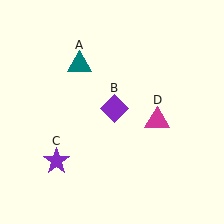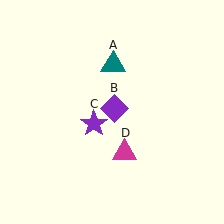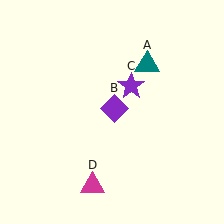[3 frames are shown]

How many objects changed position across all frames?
3 objects changed position: teal triangle (object A), purple star (object C), magenta triangle (object D).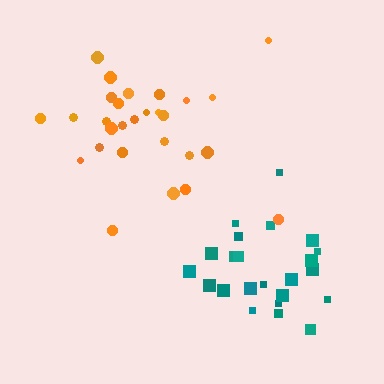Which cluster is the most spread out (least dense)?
Orange.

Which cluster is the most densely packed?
Teal.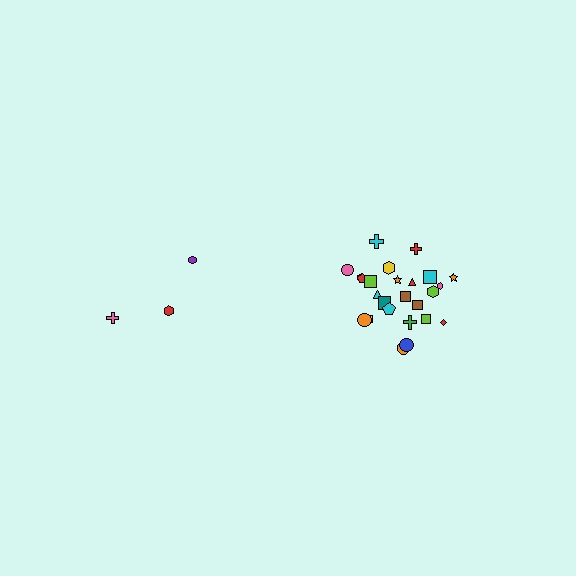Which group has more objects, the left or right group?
The right group.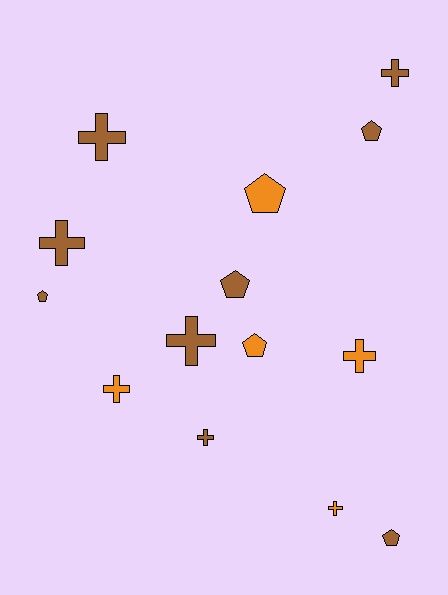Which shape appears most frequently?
Cross, with 8 objects.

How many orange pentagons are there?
There are 2 orange pentagons.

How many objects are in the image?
There are 14 objects.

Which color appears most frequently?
Brown, with 9 objects.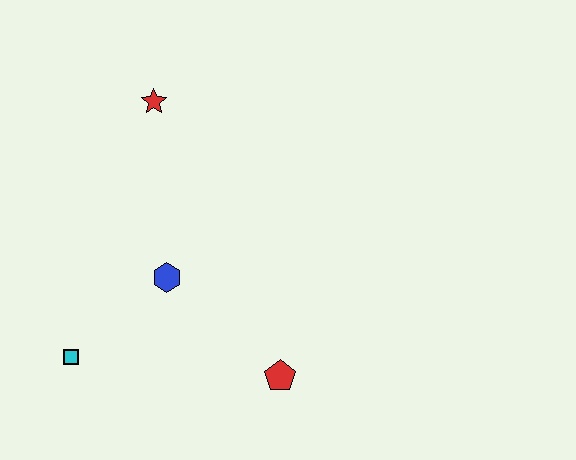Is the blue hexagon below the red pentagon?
No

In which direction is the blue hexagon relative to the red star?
The blue hexagon is below the red star.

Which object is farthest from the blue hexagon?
The red star is farthest from the blue hexagon.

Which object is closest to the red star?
The blue hexagon is closest to the red star.